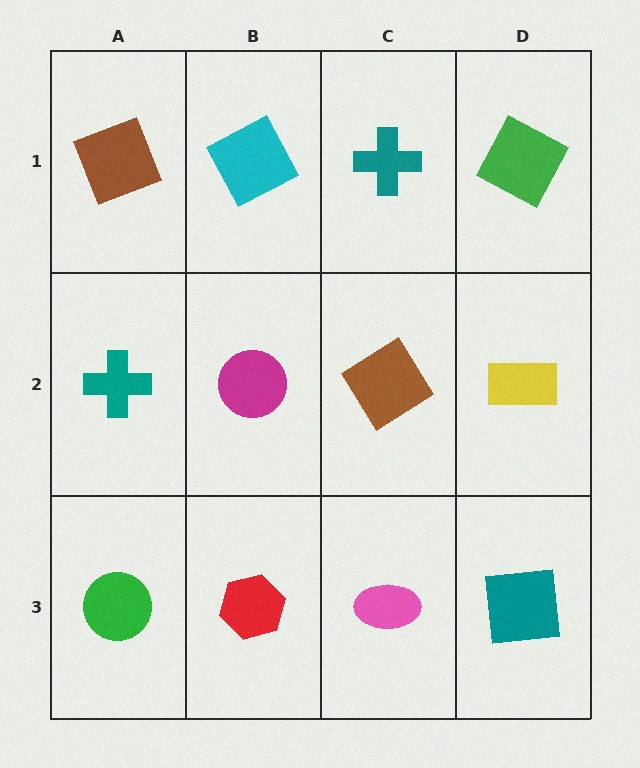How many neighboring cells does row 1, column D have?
2.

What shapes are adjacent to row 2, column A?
A brown square (row 1, column A), a green circle (row 3, column A), a magenta circle (row 2, column B).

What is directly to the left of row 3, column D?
A pink ellipse.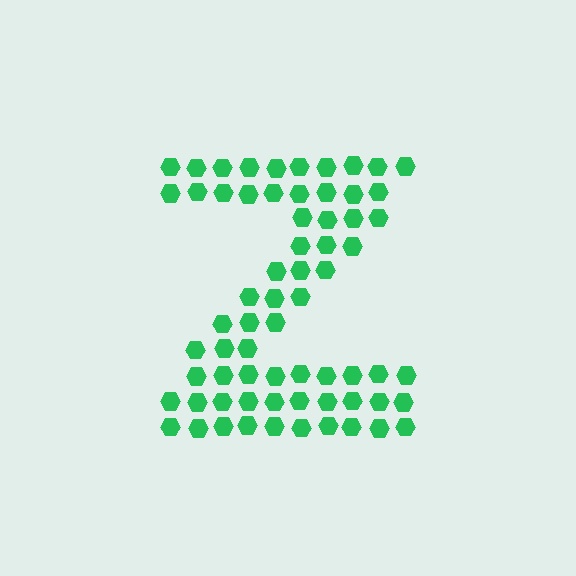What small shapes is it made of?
It is made of small hexagons.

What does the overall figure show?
The overall figure shows the letter Z.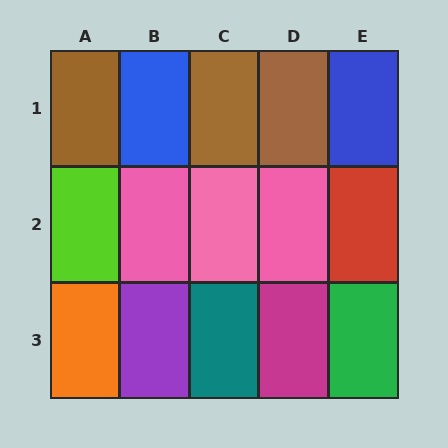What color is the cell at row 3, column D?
Magenta.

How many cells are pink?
3 cells are pink.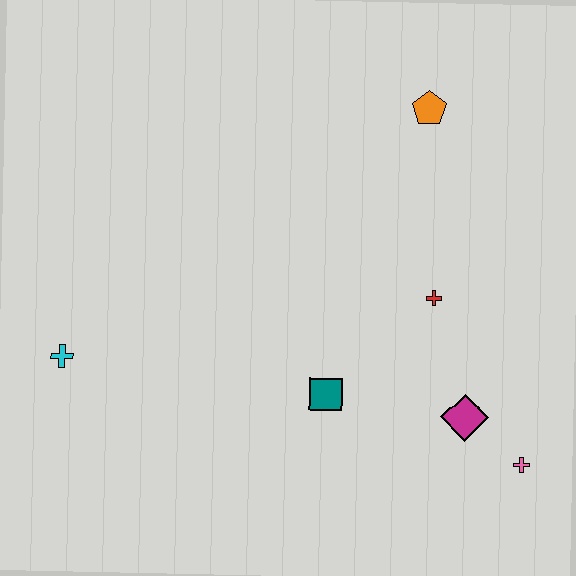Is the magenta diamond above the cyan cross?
No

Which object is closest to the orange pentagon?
The red cross is closest to the orange pentagon.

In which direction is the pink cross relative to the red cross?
The pink cross is below the red cross.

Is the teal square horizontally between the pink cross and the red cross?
No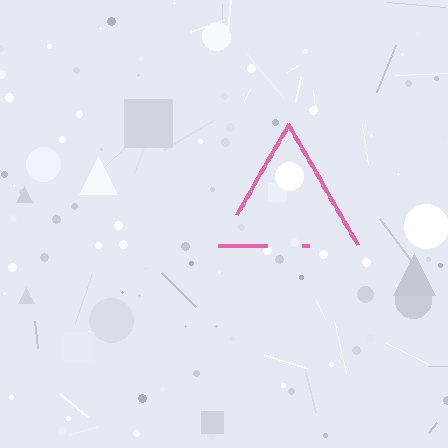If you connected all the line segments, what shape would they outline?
They would outline a triangle.